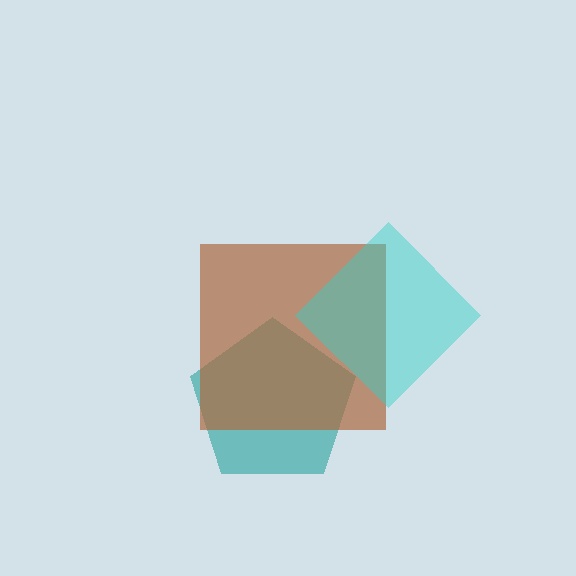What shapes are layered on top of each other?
The layered shapes are: a teal pentagon, a brown square, a cyan diamond.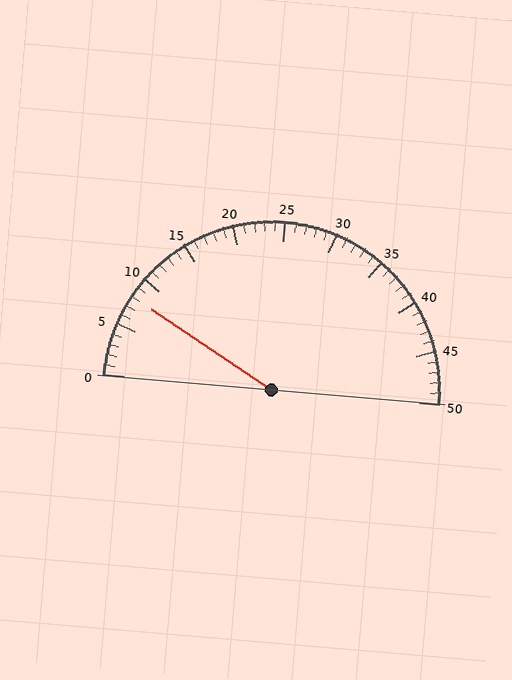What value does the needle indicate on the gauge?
The needle indicates approximately 8.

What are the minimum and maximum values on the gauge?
The gauge ranges from 0 to 50.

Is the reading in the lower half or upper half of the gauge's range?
The reading is in the lower half of the range (0 to 50).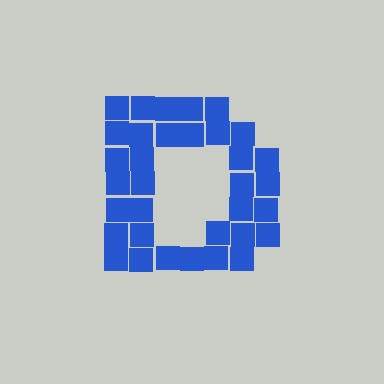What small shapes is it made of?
It is made of small squares.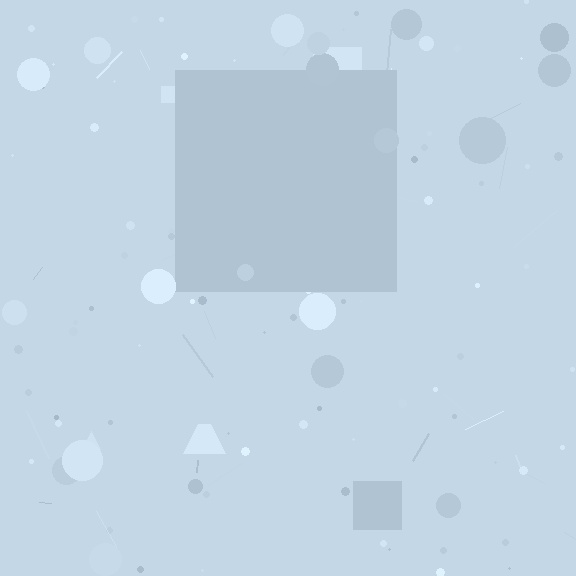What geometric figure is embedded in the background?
A square is embedded in the background.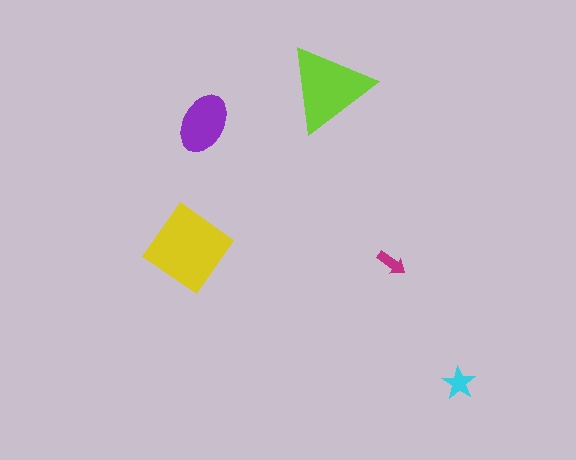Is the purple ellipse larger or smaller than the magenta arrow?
Larger.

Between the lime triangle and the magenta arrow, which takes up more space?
The lime triangle.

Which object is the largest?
The yellow diamond.